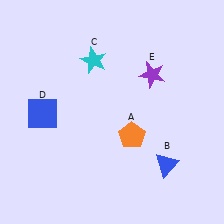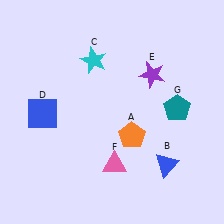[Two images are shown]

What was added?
A pink triangle (F), a teal pentagon (G) were added in Image 2.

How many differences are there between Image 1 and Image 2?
There are 2 differences between the two images.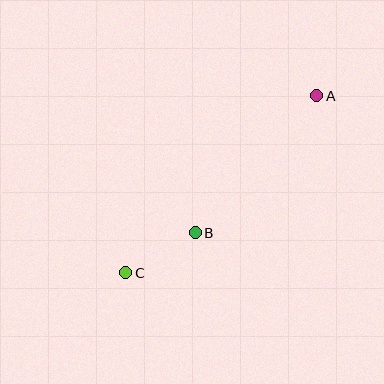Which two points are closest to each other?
Points B and C are closest to each other.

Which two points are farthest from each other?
Points A and C are farthest from each other.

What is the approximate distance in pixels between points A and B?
The distance between A and B is approximately 183 pixels.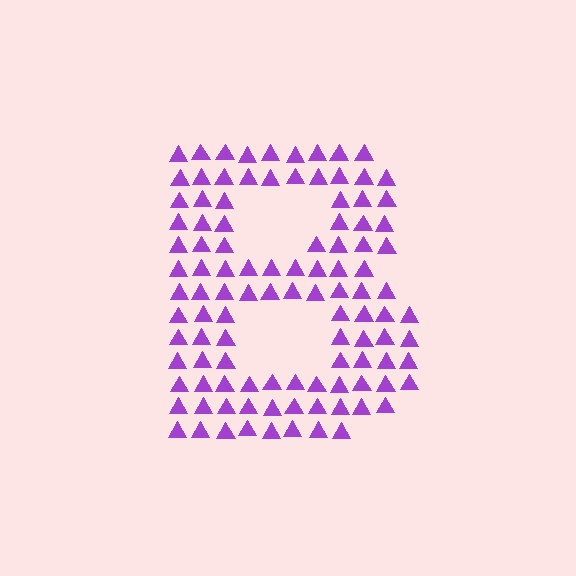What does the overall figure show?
The overall figure shows the letter B.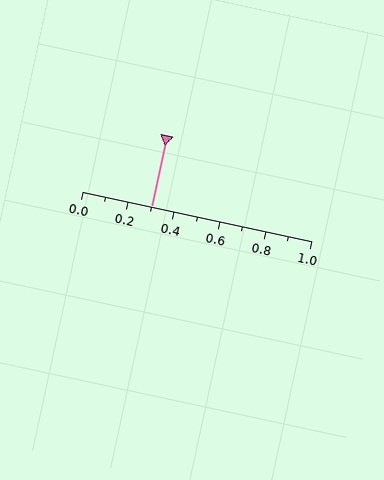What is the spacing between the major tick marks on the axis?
The major ticks are spaced 0.2 apart.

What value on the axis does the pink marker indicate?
The marker indicates approximately 0.3.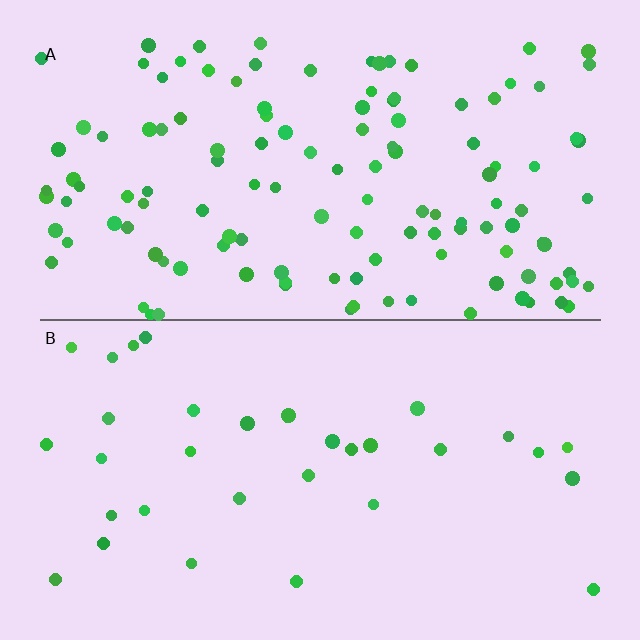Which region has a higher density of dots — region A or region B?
A (the top).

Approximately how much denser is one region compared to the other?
Approximately 3.8× — region A over region B.